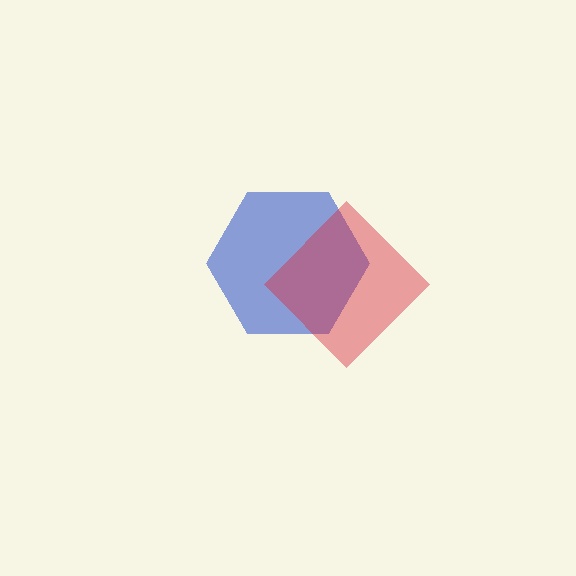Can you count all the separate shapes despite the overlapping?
Yes, there are 2 separate shapes.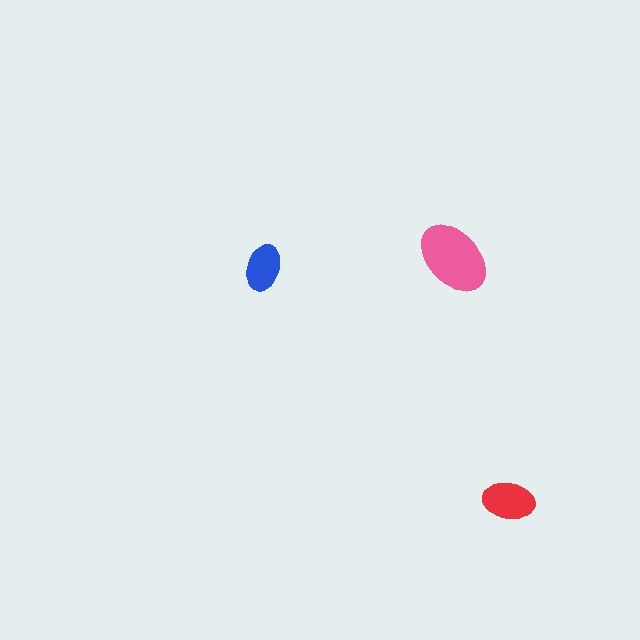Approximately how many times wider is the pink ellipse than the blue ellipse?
About 1.5 times wider.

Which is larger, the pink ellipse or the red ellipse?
The pink one.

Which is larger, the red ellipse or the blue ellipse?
The red one.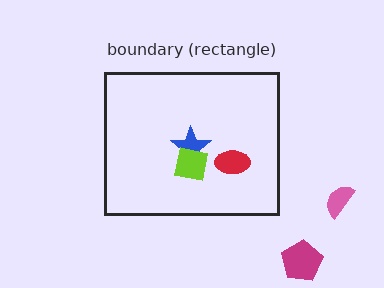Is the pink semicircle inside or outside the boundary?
Outside.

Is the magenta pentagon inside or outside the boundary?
Outside.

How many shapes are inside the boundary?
3 inside, 2 outside.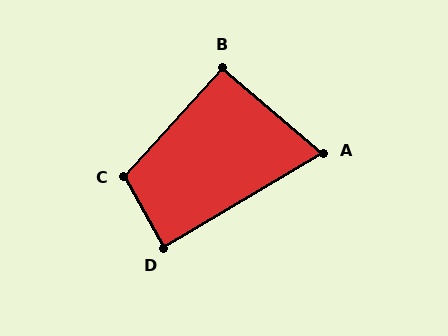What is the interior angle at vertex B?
Approximately 92 degrees (approximately right).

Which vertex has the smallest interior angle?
A, at approximately 71 degrees.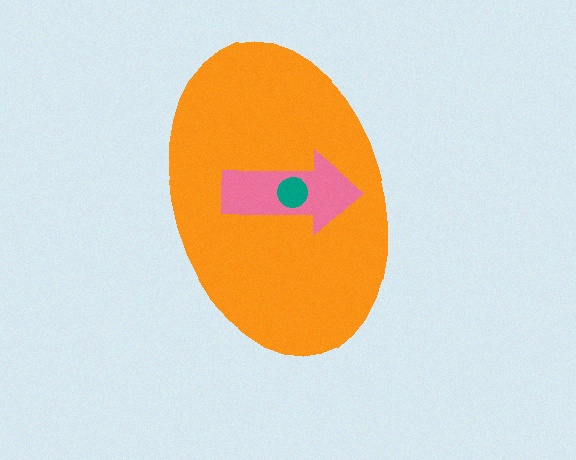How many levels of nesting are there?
3.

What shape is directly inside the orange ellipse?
The pink arrow.